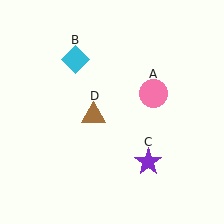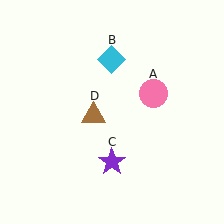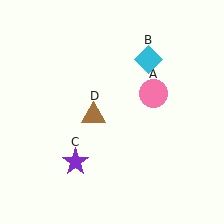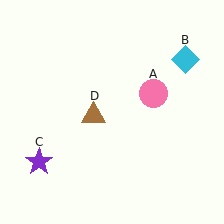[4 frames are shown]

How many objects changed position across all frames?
2 objects changed position: cyan diamond (object B), purple star (object C).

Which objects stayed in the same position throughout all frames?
Pink circle (object A) and brown triangle (object D) remained stationary.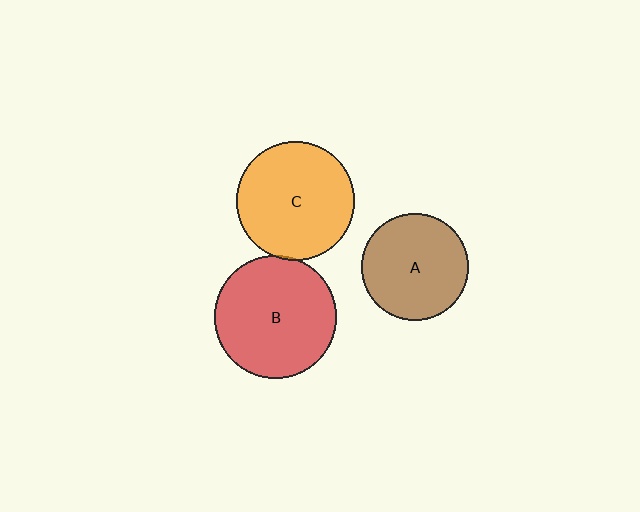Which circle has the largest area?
Circle B (red).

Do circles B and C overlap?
Yes.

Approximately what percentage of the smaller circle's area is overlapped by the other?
Approximately 5%.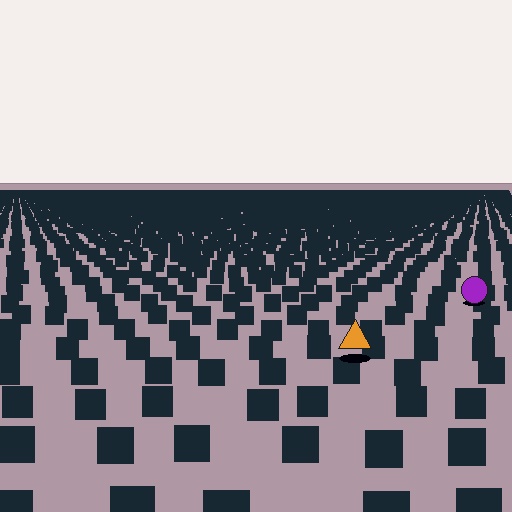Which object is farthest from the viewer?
The purple circle is farthest from the viewer. It appears smaller and the ground texture around it is denser.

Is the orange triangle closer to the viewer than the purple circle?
Yes. The orange triangle is closer — you can tell from the texture gradient: the ground texture is coarser near it.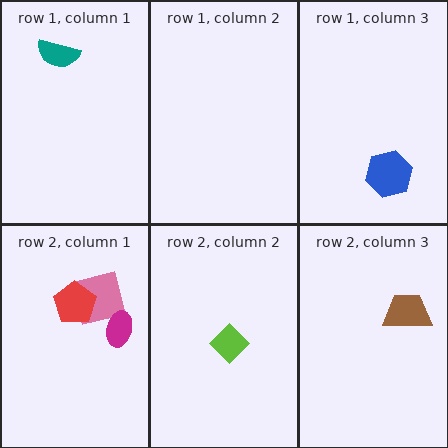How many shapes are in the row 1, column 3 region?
1.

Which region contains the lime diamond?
The row 2, column 2 region.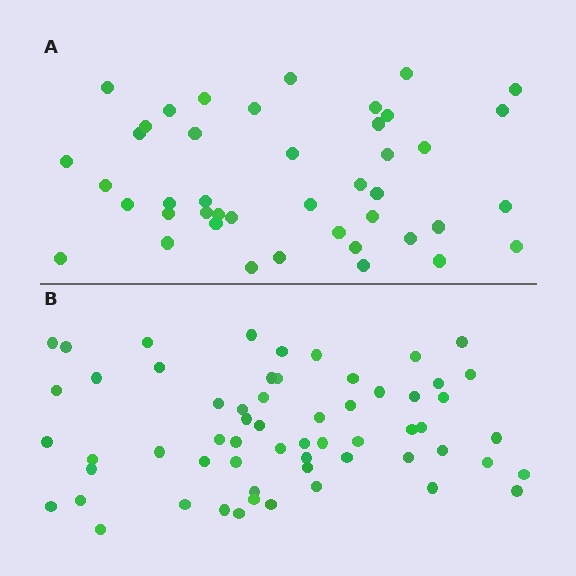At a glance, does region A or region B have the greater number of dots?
Region B (the bottom region) has more dots.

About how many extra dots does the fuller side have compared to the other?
Region B has approximately 15 more dots than region A.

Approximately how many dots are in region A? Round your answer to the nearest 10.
About 40 dots. (The exact count is 43, which rounds to 40.)